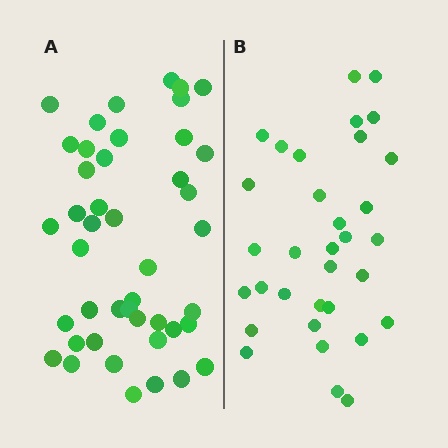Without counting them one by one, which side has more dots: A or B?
Region A (the left region) has more dots.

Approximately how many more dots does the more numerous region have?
Region A has roughly 12 or so more dots than region B.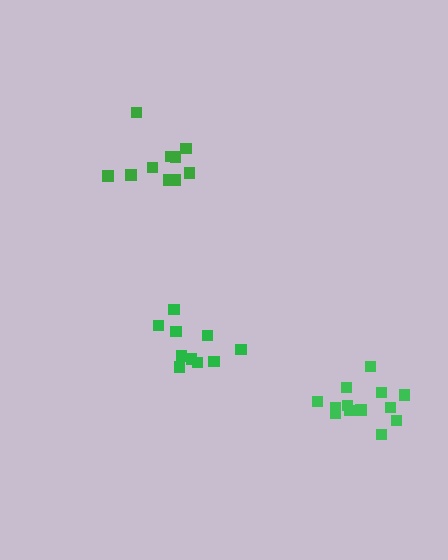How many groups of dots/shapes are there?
There are 3 groups.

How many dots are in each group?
Group 1: 10 dots, Group 2: 10 dots, Group 3: 13 dots (33 total).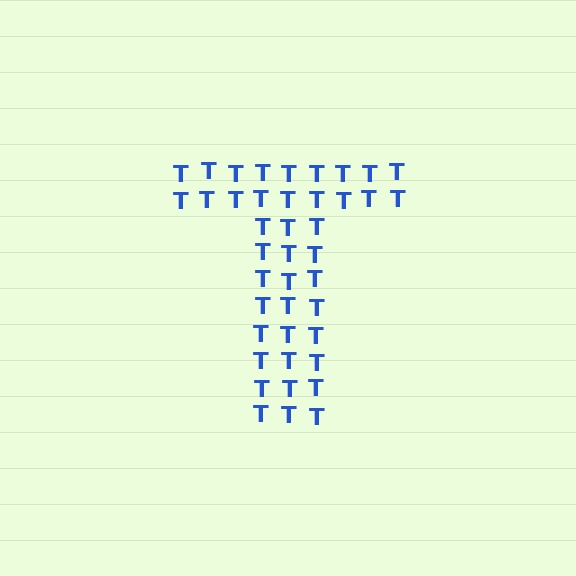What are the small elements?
The small elements are letter T's.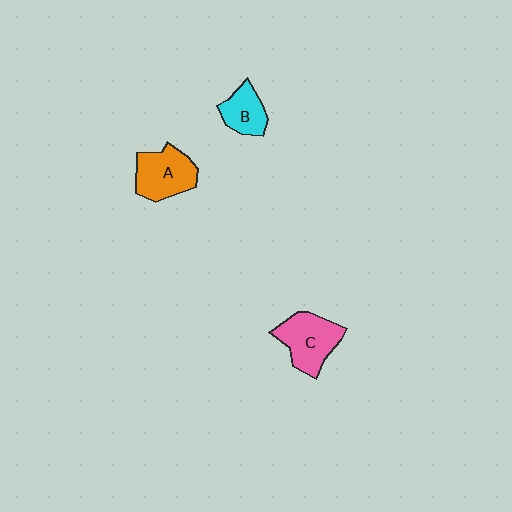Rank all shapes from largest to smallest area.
From largest to smallest: C (pink), A (orange), B (cyan).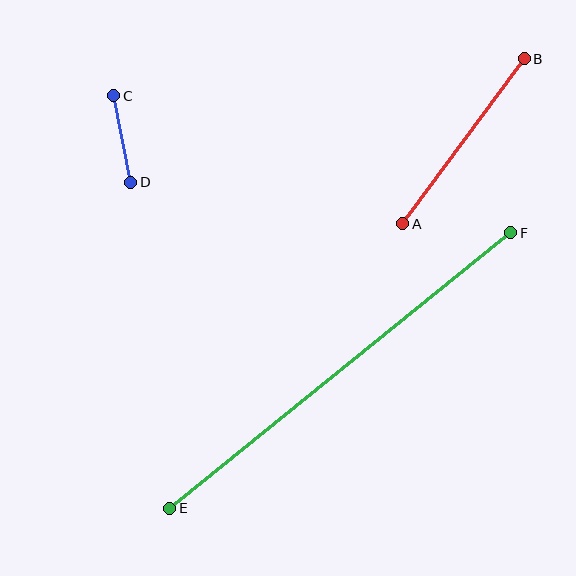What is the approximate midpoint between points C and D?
The midpoint is at approximately (122, 139) pixels.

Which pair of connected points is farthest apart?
Points E and F are farthest apart.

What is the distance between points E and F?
The distance is approximately 438 pixels.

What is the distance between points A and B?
The distance is approximately 205 pixels.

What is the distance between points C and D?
The distance is approximately 88 pixels.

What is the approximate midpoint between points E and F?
The midpoint is at approximately (340, 371) pixels.